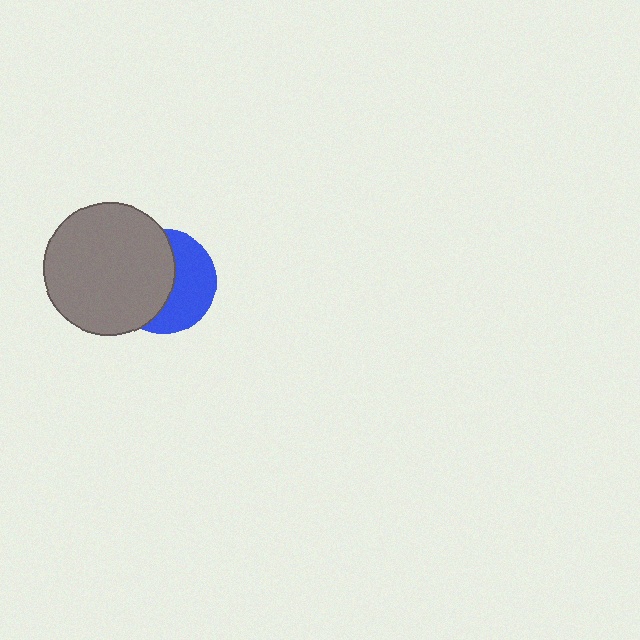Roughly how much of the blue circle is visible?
About half of it is visible (roughly 47%).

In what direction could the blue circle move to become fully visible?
The blue circle could move right. That would shift it out from behind the gray circle entirely.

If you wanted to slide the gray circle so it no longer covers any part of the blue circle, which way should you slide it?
Slide it left — that is the most direct way to separate the two shapes.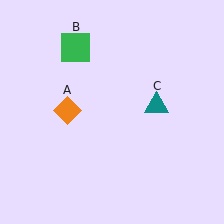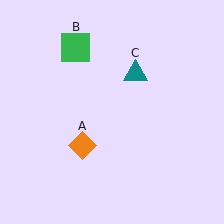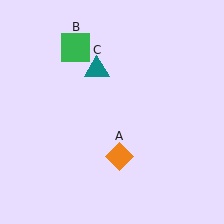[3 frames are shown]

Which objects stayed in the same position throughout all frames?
Green square (object B) remained stationary.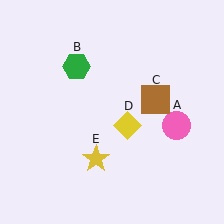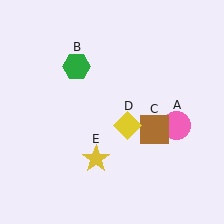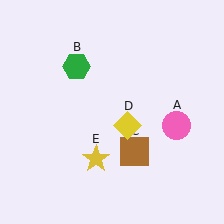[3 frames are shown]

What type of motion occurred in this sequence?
The brown square (object C) rotated clockwise around the center of the scene.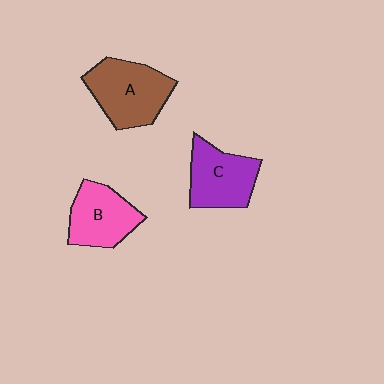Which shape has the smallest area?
Shape B (pink).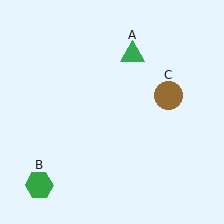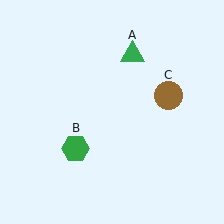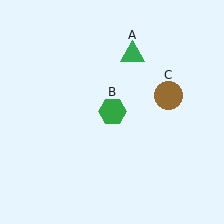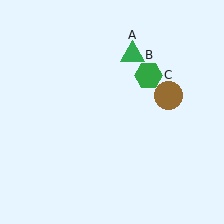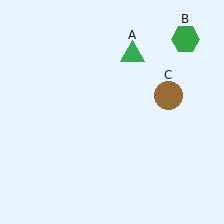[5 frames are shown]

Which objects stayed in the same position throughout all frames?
Green triangle (object A) and brown circle (object C) remained stationary.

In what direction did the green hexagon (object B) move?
The green hexagon (object B) moved up and to the right.